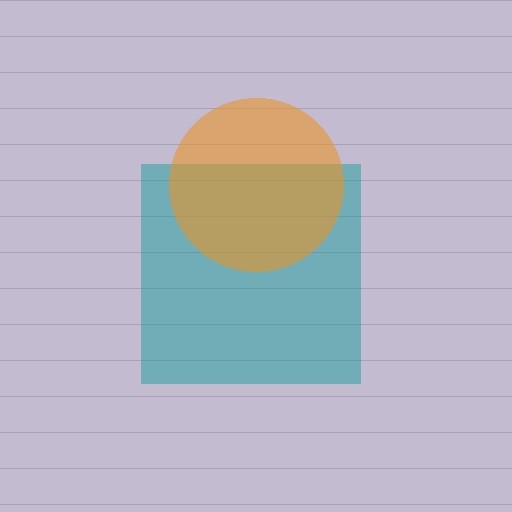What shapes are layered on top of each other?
The layered shapes are: a teal square, an orange circle.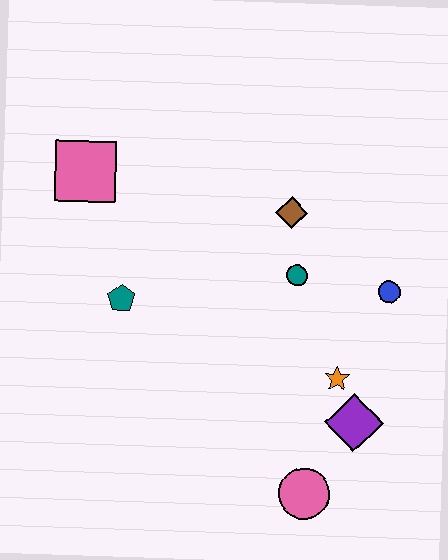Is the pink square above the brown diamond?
Yes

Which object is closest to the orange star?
The purple diamond is closest to the orange star.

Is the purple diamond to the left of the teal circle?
No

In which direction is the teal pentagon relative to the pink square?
The teal pentagon is below the pink square.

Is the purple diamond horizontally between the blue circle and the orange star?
Yes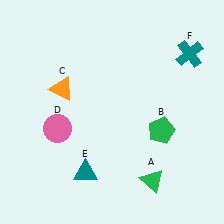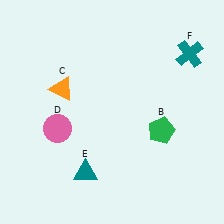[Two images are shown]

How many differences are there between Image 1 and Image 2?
There is 1 difference between the two images.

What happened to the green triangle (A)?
The green triangle (A) was removed in Image 2. It was in the bottom-right area of Image 1.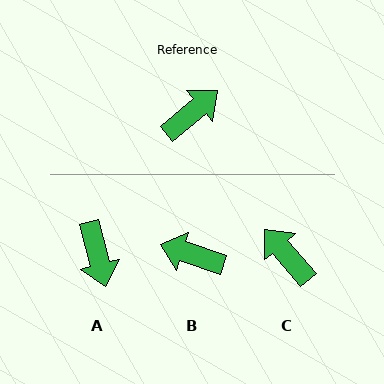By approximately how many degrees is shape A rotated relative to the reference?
Approximately 116 degrees clockwise.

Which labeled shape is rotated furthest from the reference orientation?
B, about 122 degrees away.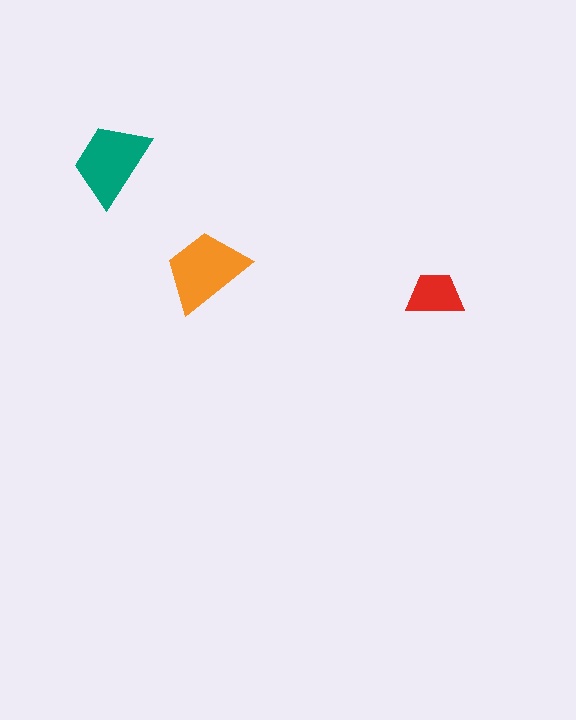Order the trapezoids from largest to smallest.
the orange one, the teal one, the red one.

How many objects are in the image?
There are 3 objects in the image.